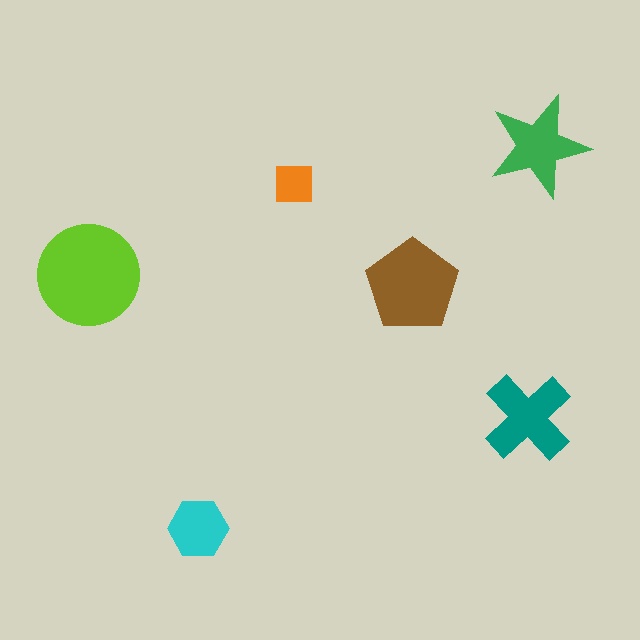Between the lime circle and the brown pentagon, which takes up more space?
The lime circle.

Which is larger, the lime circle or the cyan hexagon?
The lime circle.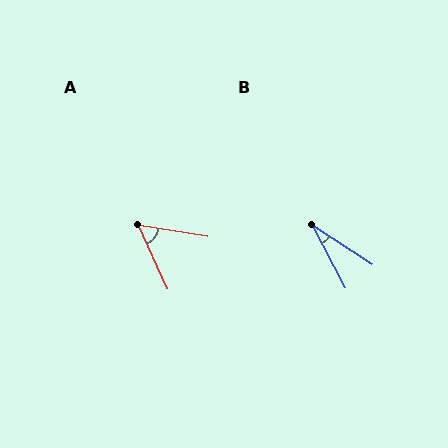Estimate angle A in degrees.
Approximately 56 degrees.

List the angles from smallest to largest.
B (29°), A (56°).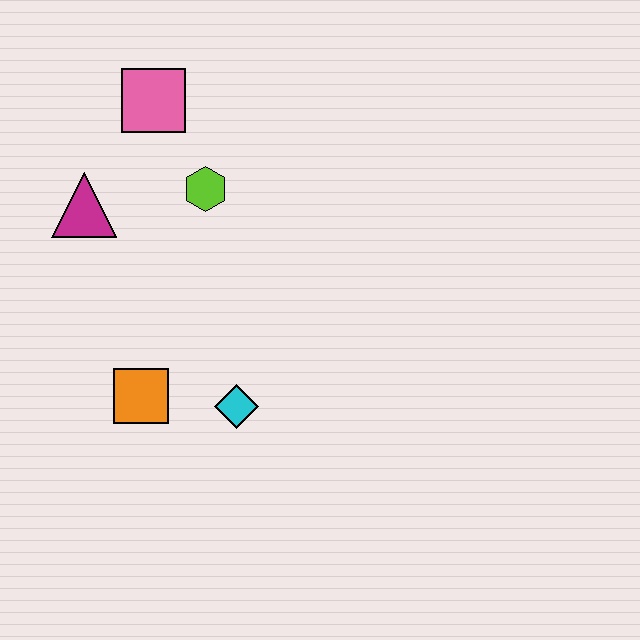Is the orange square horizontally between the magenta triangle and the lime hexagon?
Yes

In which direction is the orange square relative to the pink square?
The orange square is below the pink square.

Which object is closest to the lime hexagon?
The pink square is closest to the lime hexagon.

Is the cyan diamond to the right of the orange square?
Yes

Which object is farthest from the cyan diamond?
The pink square is farthest from the cyan diamond.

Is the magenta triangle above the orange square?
Yes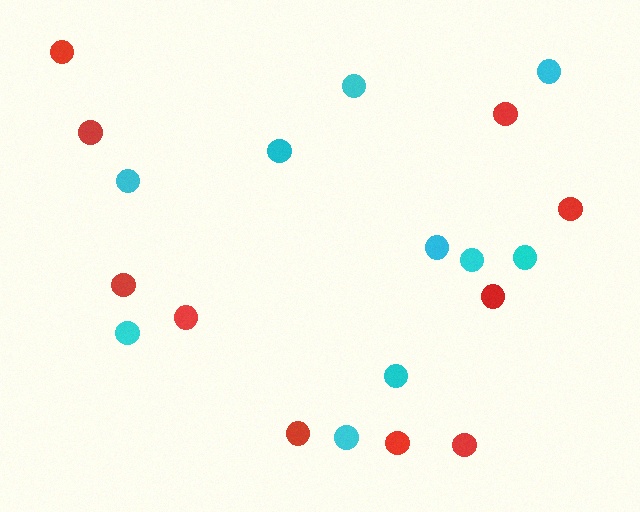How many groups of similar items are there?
There are 2 groups: one group of red circles (10) and one group of cyan circles (10).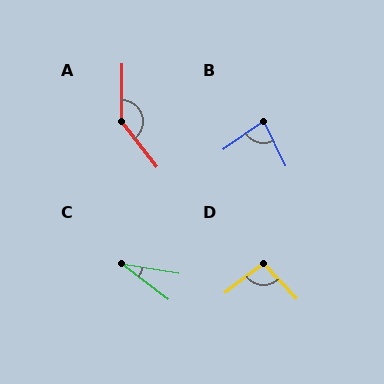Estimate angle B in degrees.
Approximately 80 degrees.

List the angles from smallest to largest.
C (28°), B (80°), D (96°), A (142°).